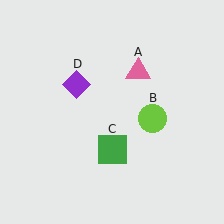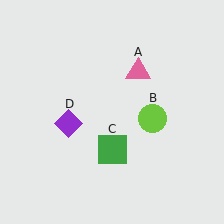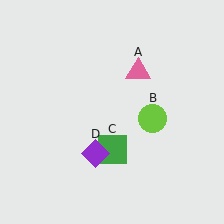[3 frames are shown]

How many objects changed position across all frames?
1 object changed position: purple diamond (object D).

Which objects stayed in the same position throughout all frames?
Pink triangle (object A) and lime circle (object B) and green square (object C) remained stationary.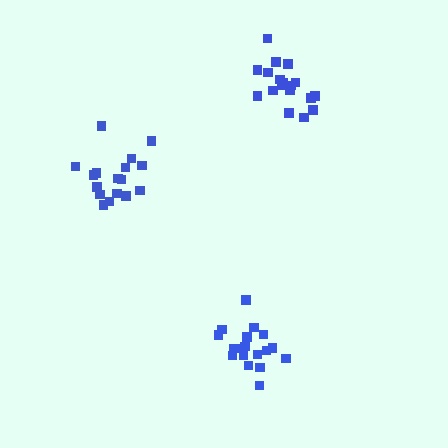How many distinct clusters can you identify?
There are 3 distinct clusters.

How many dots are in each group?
Group 1: 18 dots, Group 2: 17 dots, Group 3: 18 dots (53 total).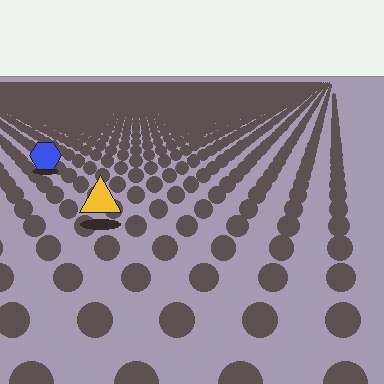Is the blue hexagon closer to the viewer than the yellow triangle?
No. The yellow triangle is closer — you can tell from the texture gradient: the ground texture is coarser near it.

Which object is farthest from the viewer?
The blue hexagon is farthest from the viewer. It appears smaller and the ground texture around it is denser.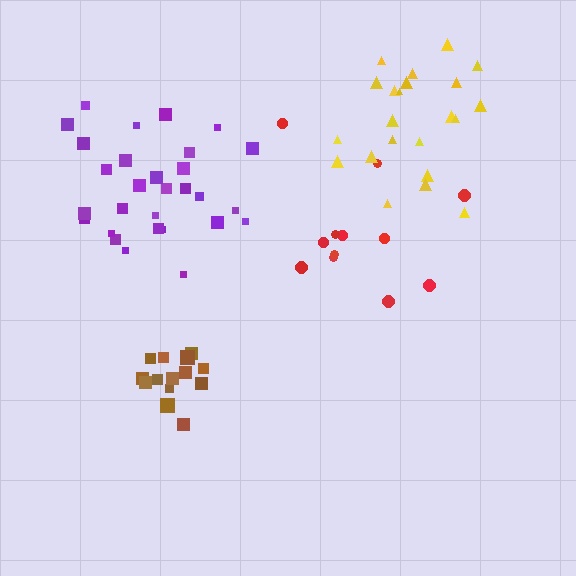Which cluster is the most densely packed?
Brown.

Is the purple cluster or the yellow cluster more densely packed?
Purple.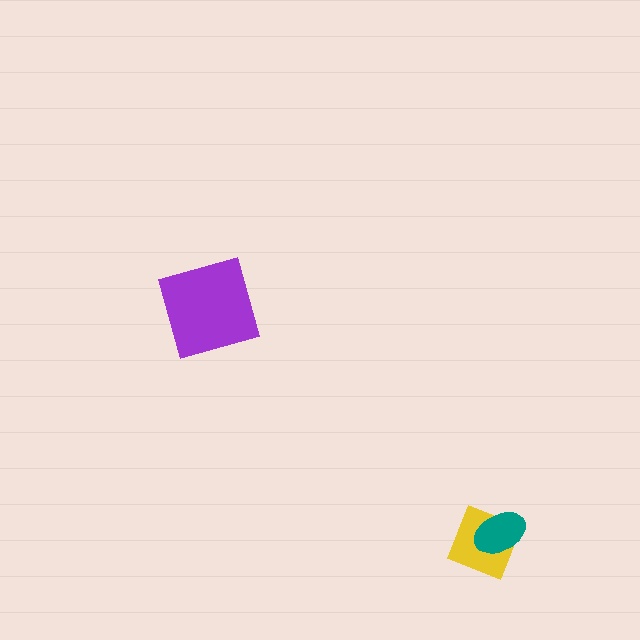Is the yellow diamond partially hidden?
Yes, it is partially covered by another shape.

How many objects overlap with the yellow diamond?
1 object overlaps with the yellow diamond.